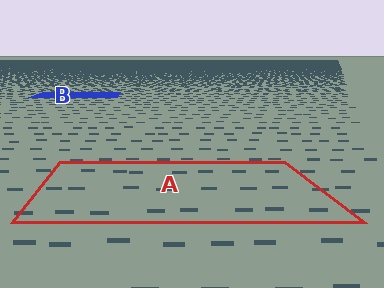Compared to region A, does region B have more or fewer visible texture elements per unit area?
Region B has more texture elements per unit area — they are packed more densely because it is farther away.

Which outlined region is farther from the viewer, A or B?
Region B is farther from the viewer — the texture elements inside it appear smaller and more densely packed.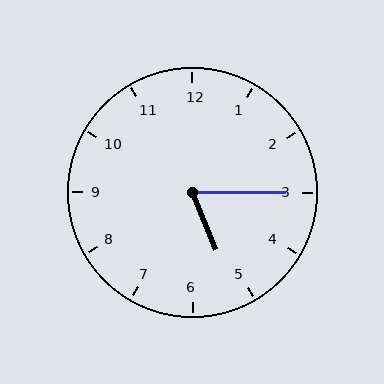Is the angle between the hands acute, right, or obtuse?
It is acute.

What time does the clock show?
5:15.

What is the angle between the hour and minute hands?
Approximately 68 degrees.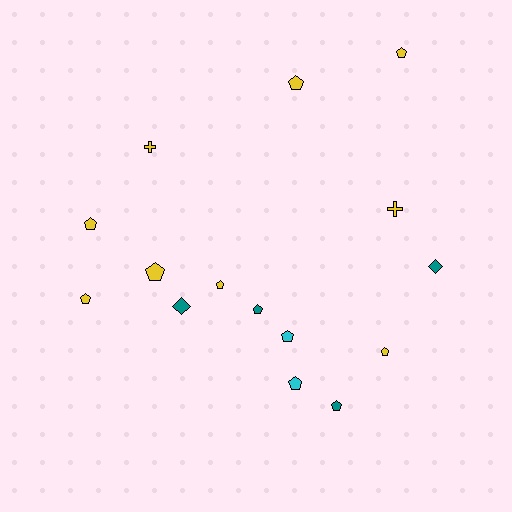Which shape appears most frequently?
Pentagon, with 11 objects.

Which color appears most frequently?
Yellow, with 9 objects.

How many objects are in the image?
There are 15 objects.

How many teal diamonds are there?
There are 2 teal diamonds.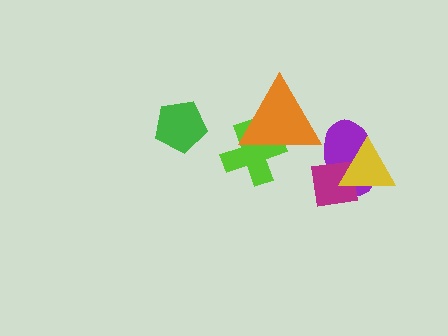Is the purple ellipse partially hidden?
Yes, it is partially covered by another shape.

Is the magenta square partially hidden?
Yes, it is partially covered by another shape.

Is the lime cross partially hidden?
Yes, it is partially covered by another shape.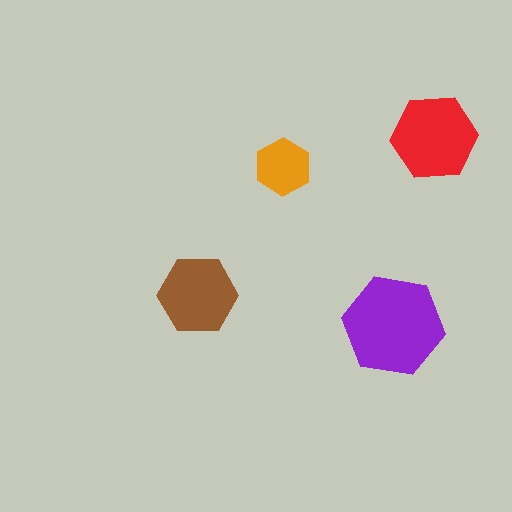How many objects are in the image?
There are 4 objects in the image.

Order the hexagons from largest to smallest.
the purple one, the red one, the brown one, the orange one.